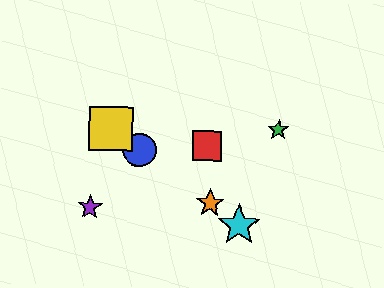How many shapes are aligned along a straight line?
4 shapes (the blue circle, the yellow square, the orange star, the cyan star) are aligned along a straight line.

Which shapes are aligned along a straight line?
The blue circle, the yellow square, the orange star, the cyan star are aligned along a straight line.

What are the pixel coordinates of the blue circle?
The blue circle is at (139, 150).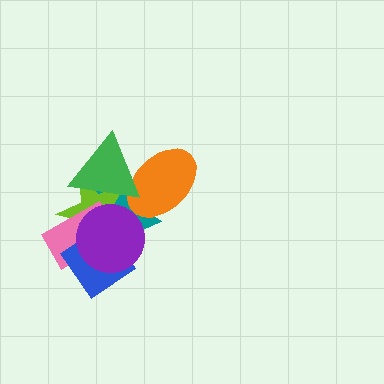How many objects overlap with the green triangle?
4 objects overlap with the green triangle.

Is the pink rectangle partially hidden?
Yes, it is partially covered by another shape.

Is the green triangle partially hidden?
Yes, it is partially covered by another shape.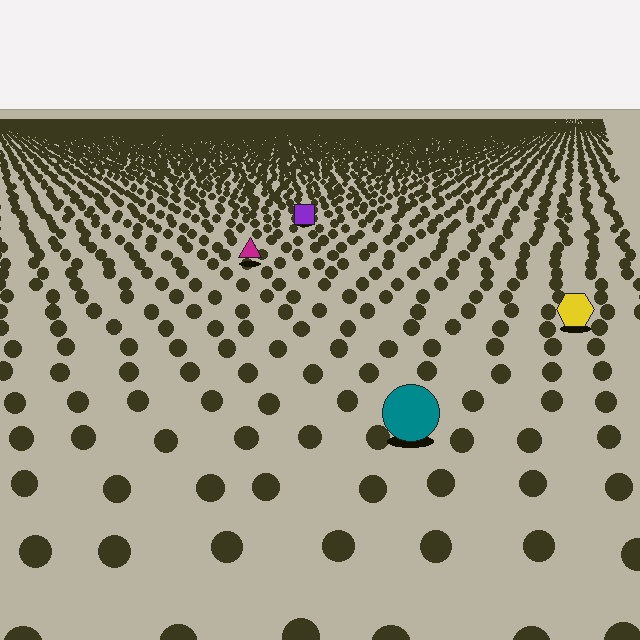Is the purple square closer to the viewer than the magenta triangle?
No. The magenta triangle is closer — you can tell from the texture gradient: the ground texture is coarser near it.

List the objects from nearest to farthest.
From nearest to farthest: the teal circle, the yellow hexagon, the magenta triangle, the purple square.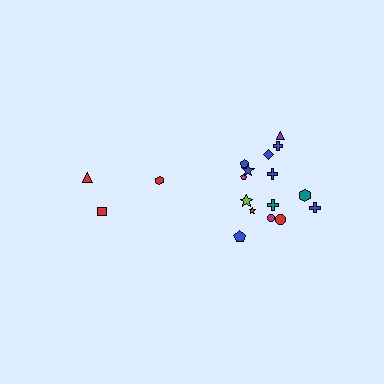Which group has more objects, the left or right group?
The right group.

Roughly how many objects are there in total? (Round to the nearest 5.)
Roughly 20 objects in total.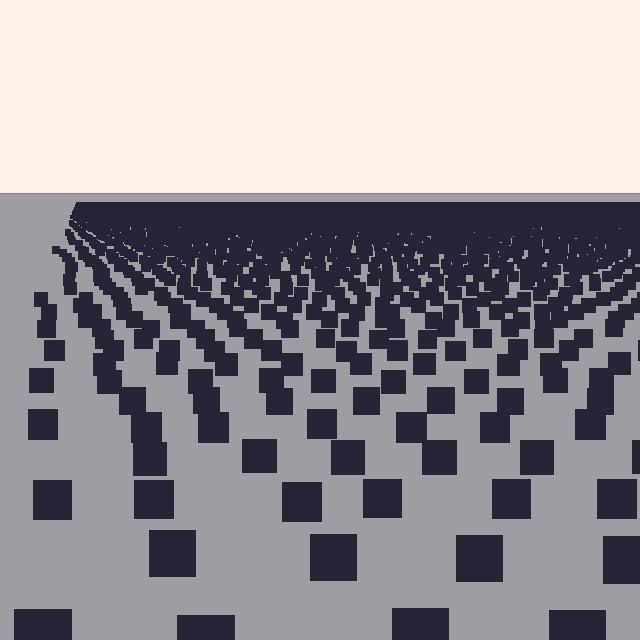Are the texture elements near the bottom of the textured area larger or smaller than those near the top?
Larger. Near the bottom, elements are closer to the viewer and appear at a bigger on-screen size.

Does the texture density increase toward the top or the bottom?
Density increases toward the top.